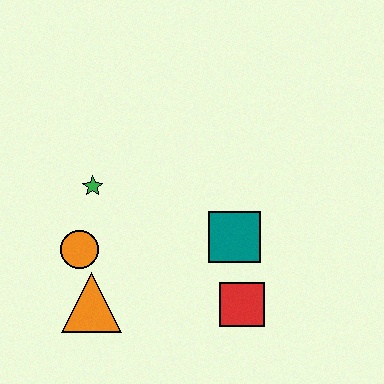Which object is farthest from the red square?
The green star is farthest from the red square.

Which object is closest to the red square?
The teal square is closest to the red square.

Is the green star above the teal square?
Yes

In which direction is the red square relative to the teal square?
The red square is below the teal square.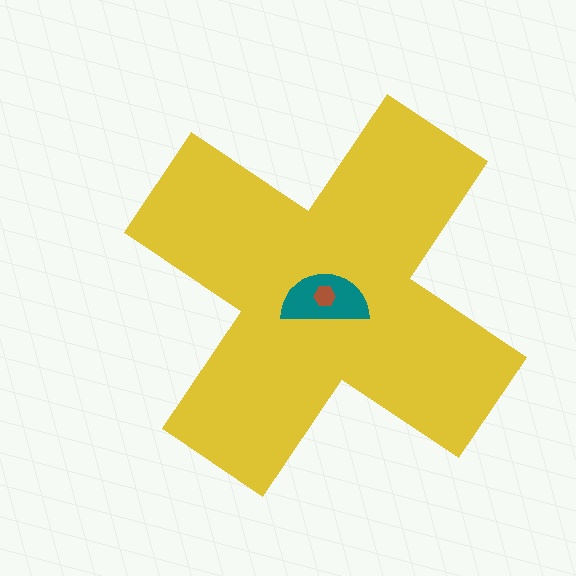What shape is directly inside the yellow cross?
The teal semicircle.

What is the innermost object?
The brown hexagon.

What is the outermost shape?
The yellow cross.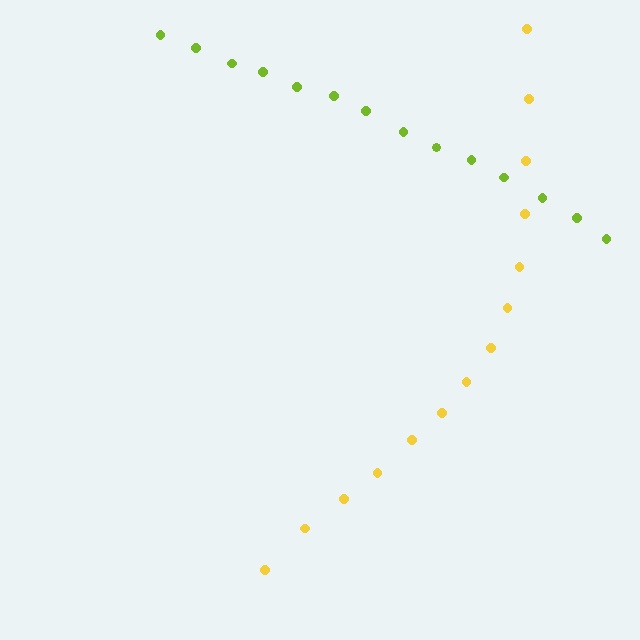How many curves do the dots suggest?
There are 2 distinct paths.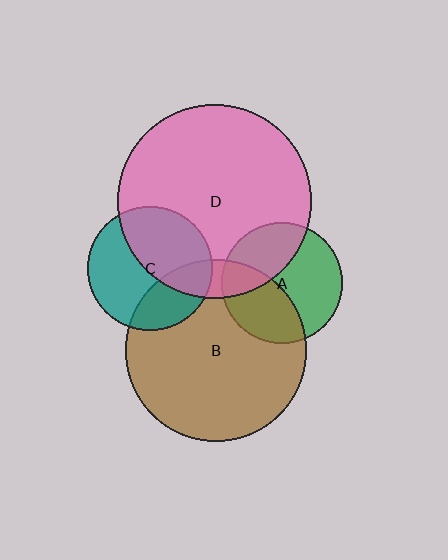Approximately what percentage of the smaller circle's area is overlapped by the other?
Approximately 35%.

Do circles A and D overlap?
Yes.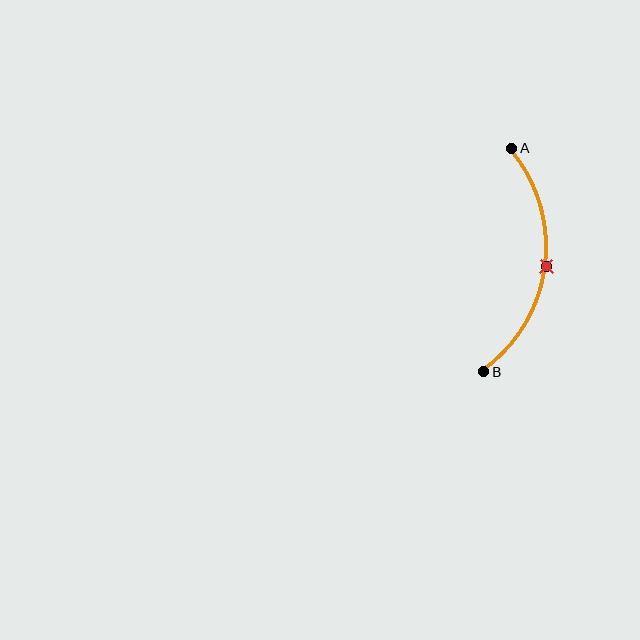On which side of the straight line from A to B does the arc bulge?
The arc bulges to the right of the straight line connecting A and B.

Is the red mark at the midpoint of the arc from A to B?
Yes. The red mark lies on the arc at equal arc-length from both A and B — it is the arc midpoint.